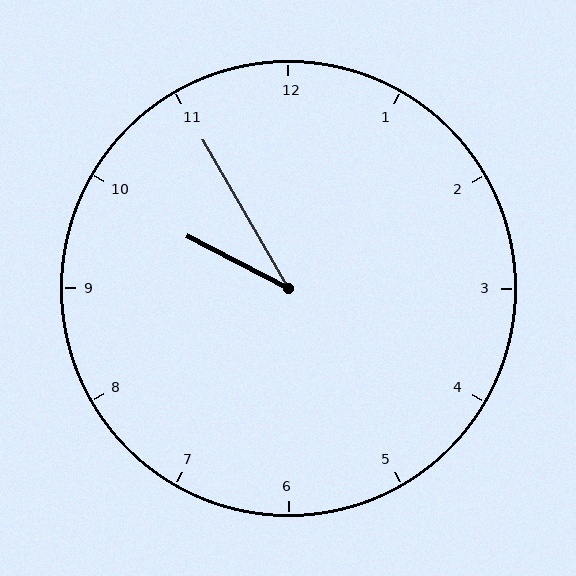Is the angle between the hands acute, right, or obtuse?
It is acute.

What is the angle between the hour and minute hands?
Approximately 32 degrees.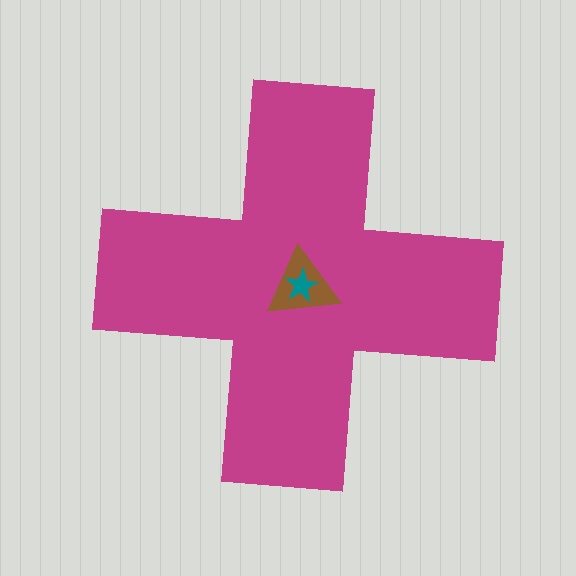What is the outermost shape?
The magenta cross.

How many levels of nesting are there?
3.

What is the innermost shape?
The teal star.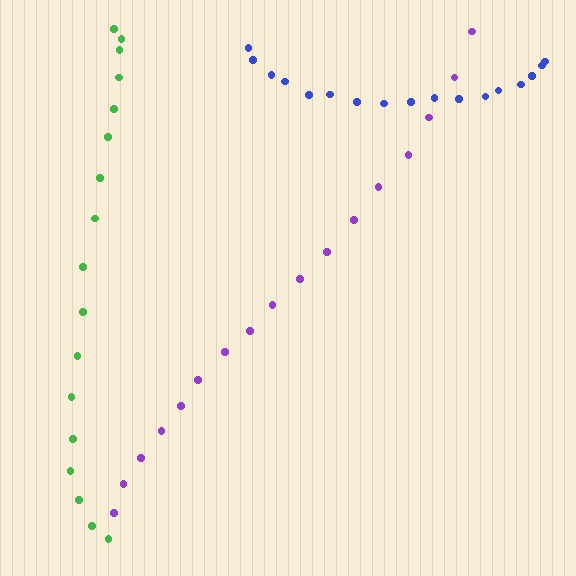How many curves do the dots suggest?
There are 3 distinct paths.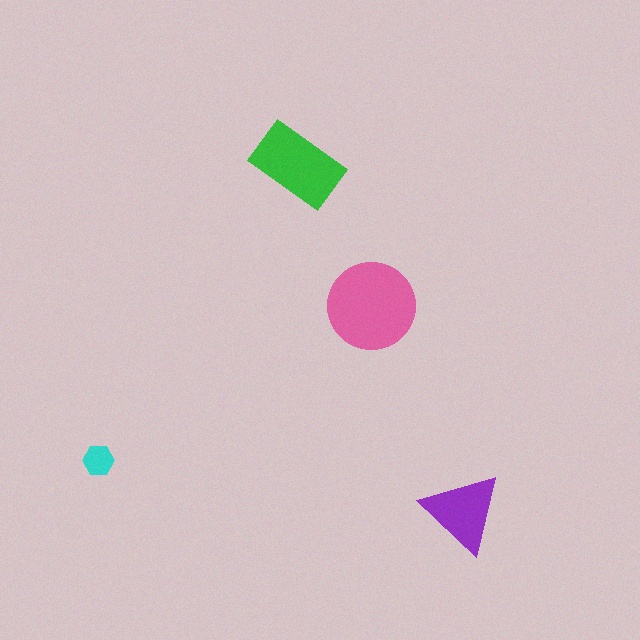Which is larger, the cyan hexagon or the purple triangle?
The purple triangle.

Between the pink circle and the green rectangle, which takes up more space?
The pink circle.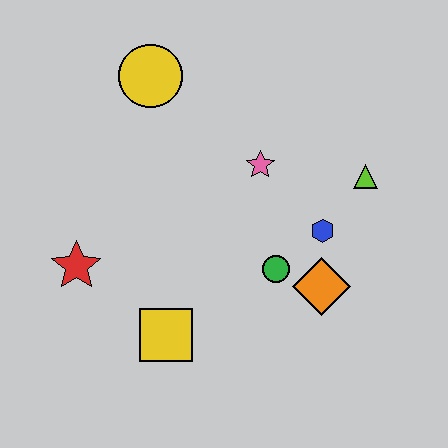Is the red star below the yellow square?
No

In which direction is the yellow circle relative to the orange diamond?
The yellow circle is above the orange diamond.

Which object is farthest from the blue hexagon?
The red star is farthest from the blue hexagon.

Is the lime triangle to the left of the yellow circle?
No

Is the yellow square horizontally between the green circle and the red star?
Yes